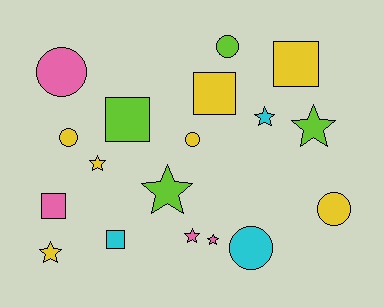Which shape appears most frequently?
Star, with 7 objects.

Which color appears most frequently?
Yellow, with 7 objects.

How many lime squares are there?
There is 1 lime square.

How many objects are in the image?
There are 18 objects.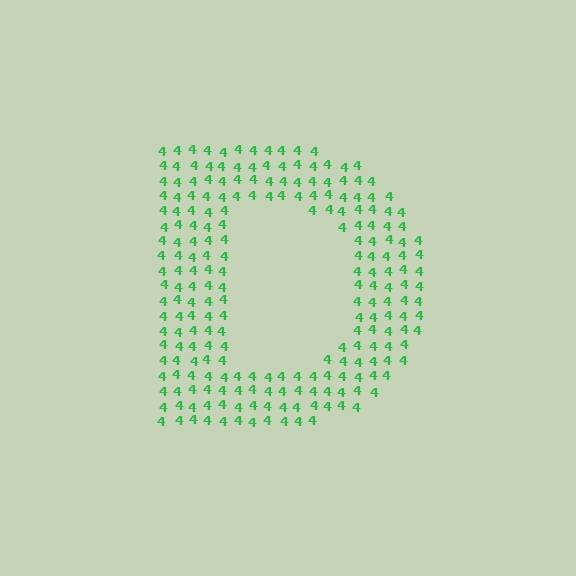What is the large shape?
The large shape is the letter D.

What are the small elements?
The small elements are digit 4's.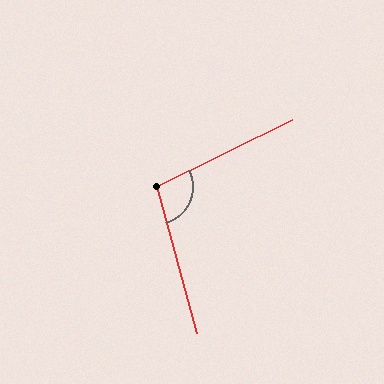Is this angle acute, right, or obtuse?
It is obtuse.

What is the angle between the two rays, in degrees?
Approximately 101 degrees.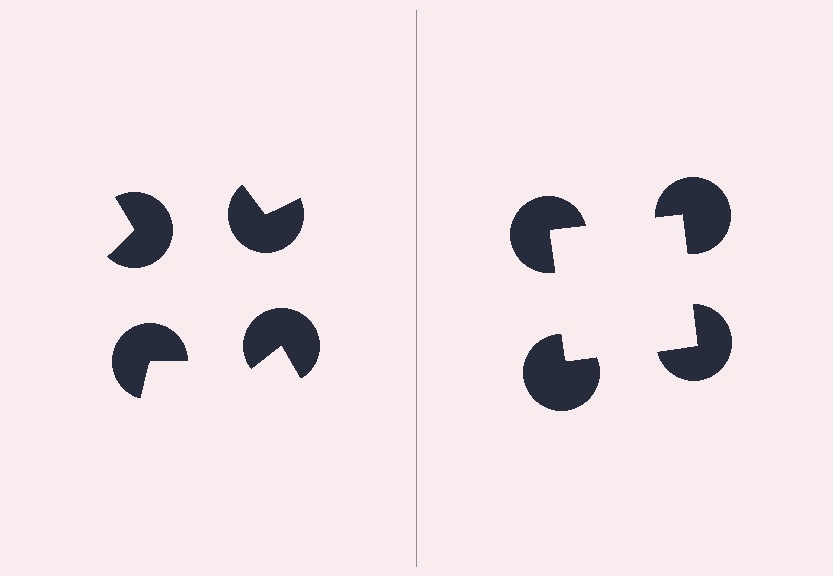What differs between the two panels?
The pac-man discs are positioned identically on both sides; only the wedge orientations differ. On the right they align to a square; on the left they are misaligned.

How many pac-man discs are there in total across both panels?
8 — 4 on each side.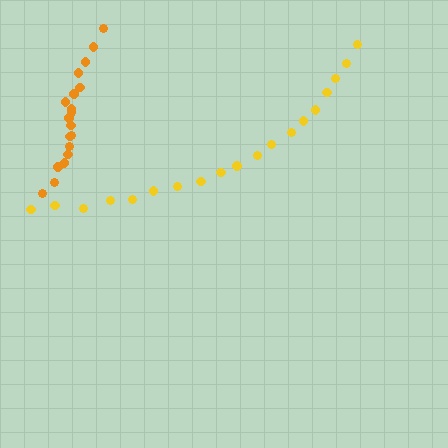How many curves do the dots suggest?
There are 2 distinct paths.